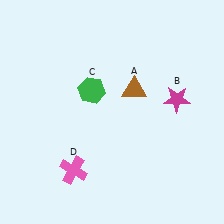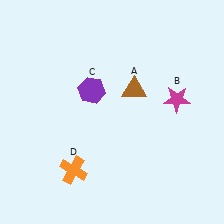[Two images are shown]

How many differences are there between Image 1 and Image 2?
There are 2 differences between the two images.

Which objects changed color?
C changed from green to purple. D changed from pink to orange.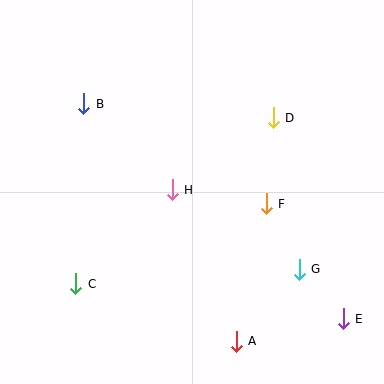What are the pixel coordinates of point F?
Point F is at (266, 204).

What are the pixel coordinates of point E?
Point E is at (343, 319).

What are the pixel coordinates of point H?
Point H is at (172, 190).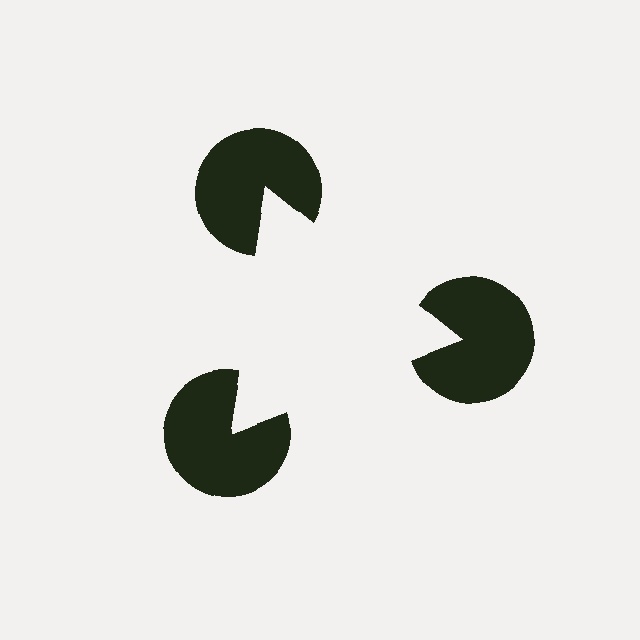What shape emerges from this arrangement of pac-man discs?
An illusory triangle — its edges are inferred from the aligned wedge cuts in the pac-man discs, not physically drawn.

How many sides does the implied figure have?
3 sides.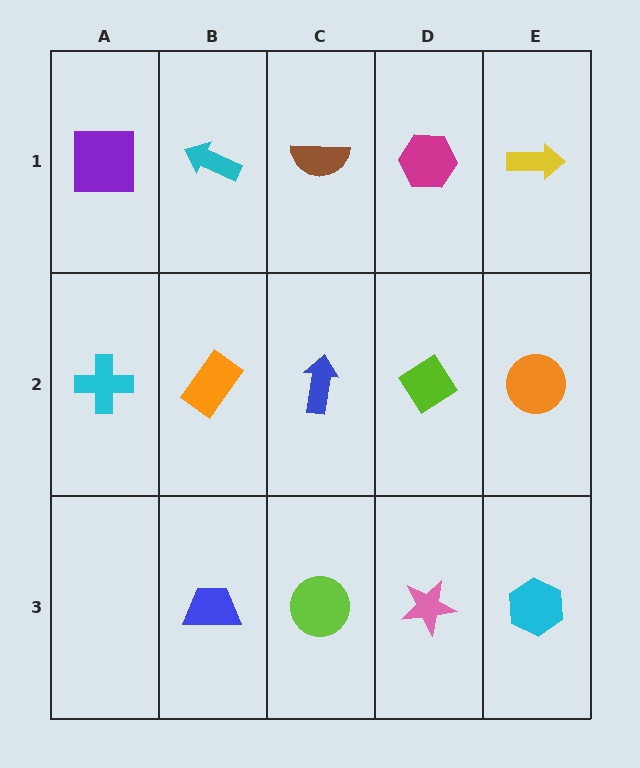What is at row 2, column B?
An orange rectangle.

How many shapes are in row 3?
4 shapes.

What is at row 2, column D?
A lime diamond.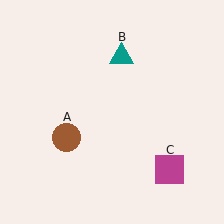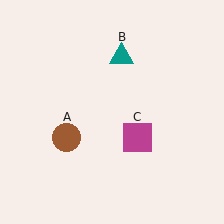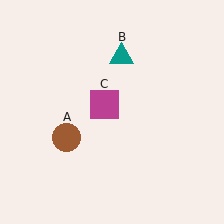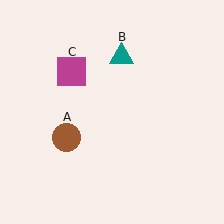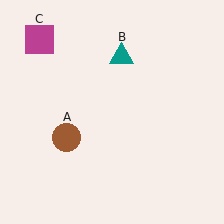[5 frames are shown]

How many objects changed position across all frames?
1 object changed position: magenta square (object C).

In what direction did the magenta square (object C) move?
The magenta square (object C) moved up and to the left.